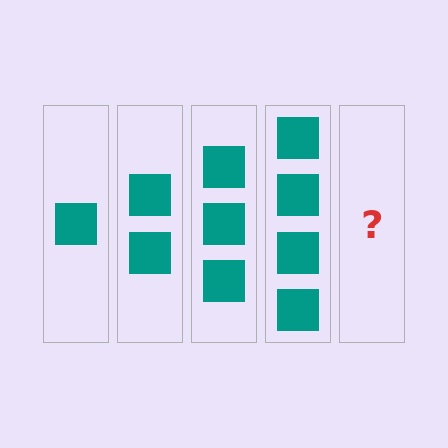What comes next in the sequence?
The next element should be 5 squares.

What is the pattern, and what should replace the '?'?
The pattern is that each step adds one more square. The '?' should be 5 squares.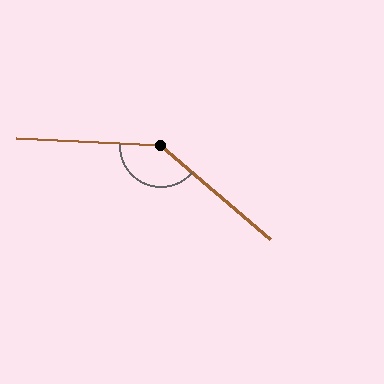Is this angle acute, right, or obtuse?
It is obtuse.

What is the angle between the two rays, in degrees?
Approximately 143 degrees.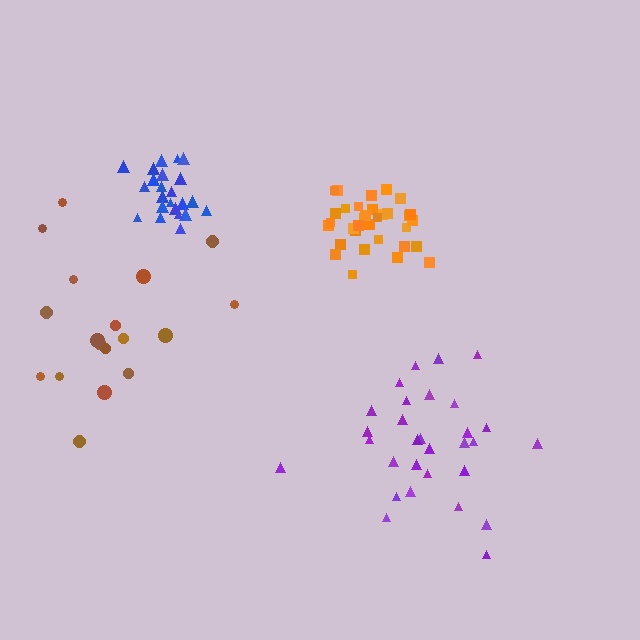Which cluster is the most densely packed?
Blue.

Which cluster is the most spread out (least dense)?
Brown.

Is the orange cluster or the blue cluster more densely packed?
Blue.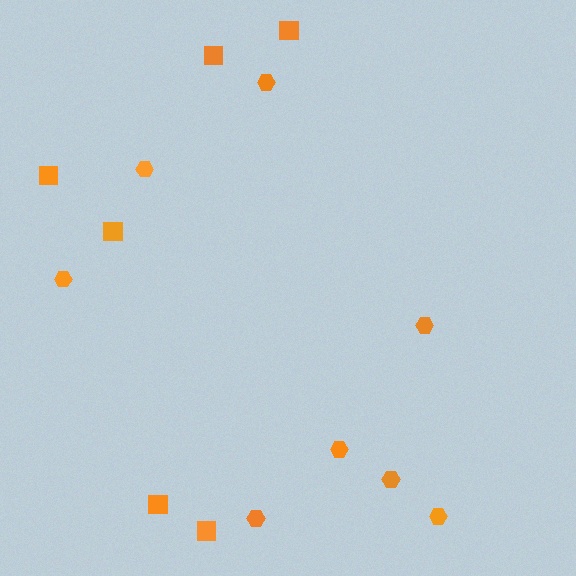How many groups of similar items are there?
There are 2 groups: one group of squares (6) and one group of hexagons (8).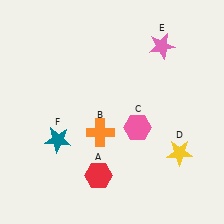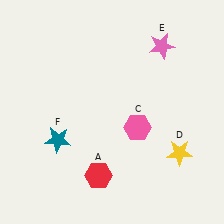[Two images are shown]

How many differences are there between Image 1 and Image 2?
There is 1 difference between the two images.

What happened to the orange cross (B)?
The orange cross (B) was removed in Image 2. It was in the bottom-left area of Image 1.